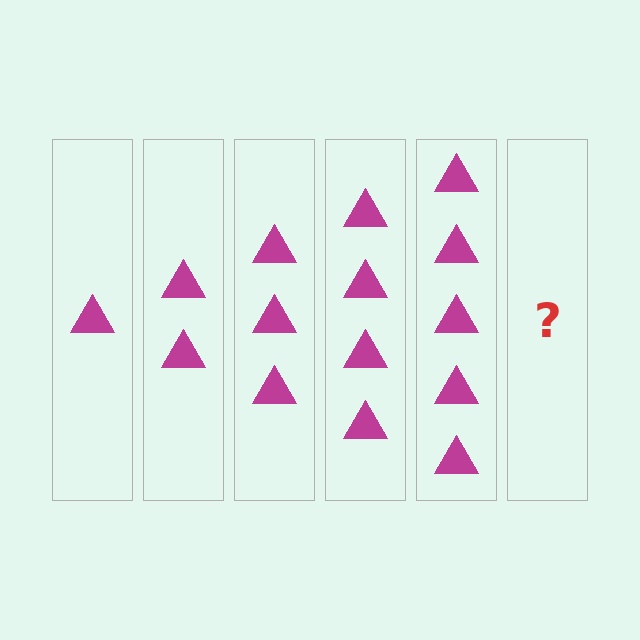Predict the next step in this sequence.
The next step is 6 triangles.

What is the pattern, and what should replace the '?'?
The pattern is that each step adds one more triangle. The '?' should be 6 triangles.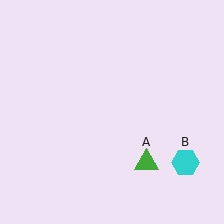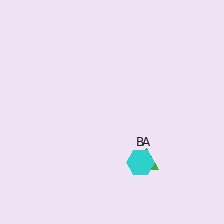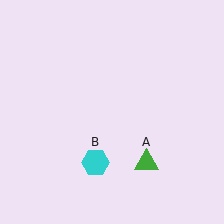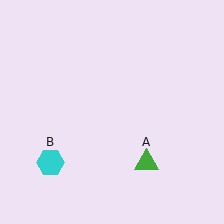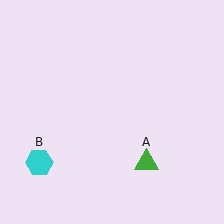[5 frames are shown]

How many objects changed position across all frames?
1 object changed position: cyan hexagon (object B).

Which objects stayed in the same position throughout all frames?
Green triangle (object A) remained stationary.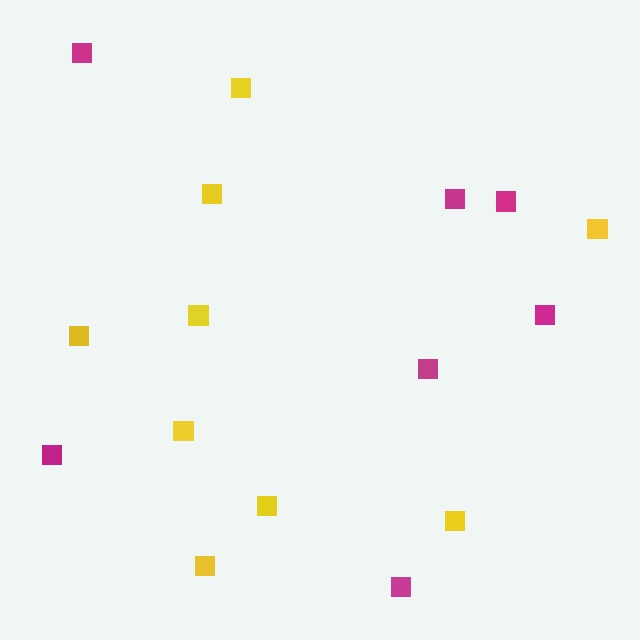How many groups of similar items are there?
There are 2 groups: one group of magenta squares (7) and one group of yellow squares (9).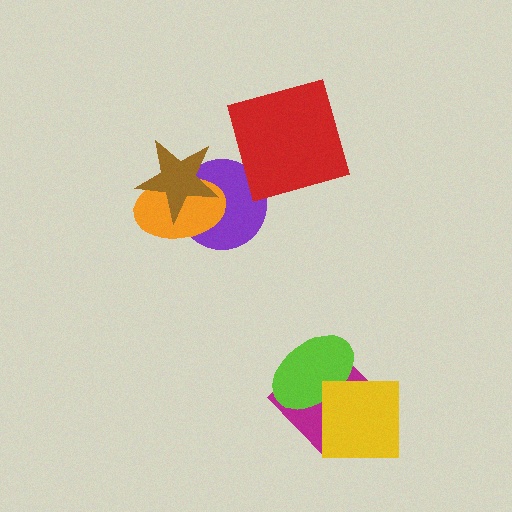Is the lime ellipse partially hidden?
Yes, it is partially covered by another shape.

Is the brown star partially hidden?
No, no other shape covers it.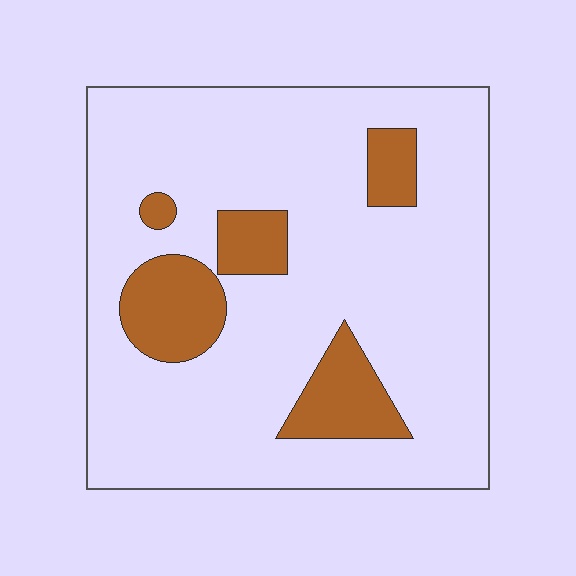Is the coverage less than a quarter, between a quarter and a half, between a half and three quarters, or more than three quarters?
Less than a quarter.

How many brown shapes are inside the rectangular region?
5.